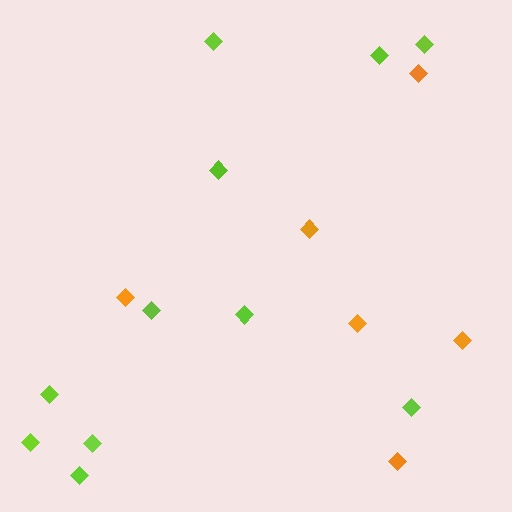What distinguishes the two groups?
There are 2 groups: one group of orange diamonds (6) and one group of lime diamonds (11).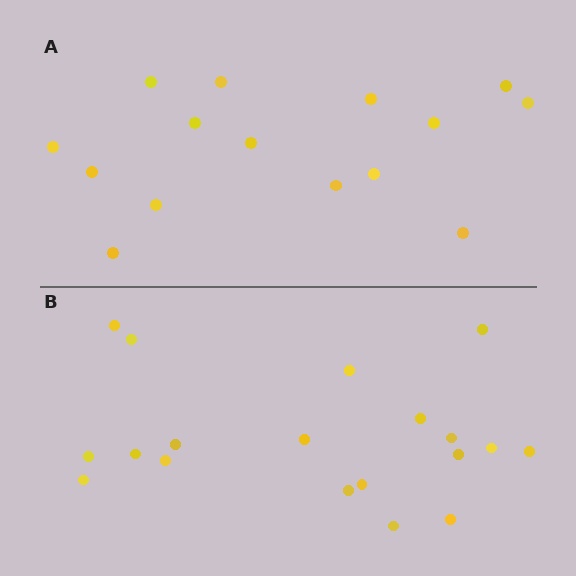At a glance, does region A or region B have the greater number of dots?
Region B (the bottom region) has more dots.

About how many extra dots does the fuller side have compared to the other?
Region B has about 4 more dots than region A.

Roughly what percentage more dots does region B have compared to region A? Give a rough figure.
About 25% more.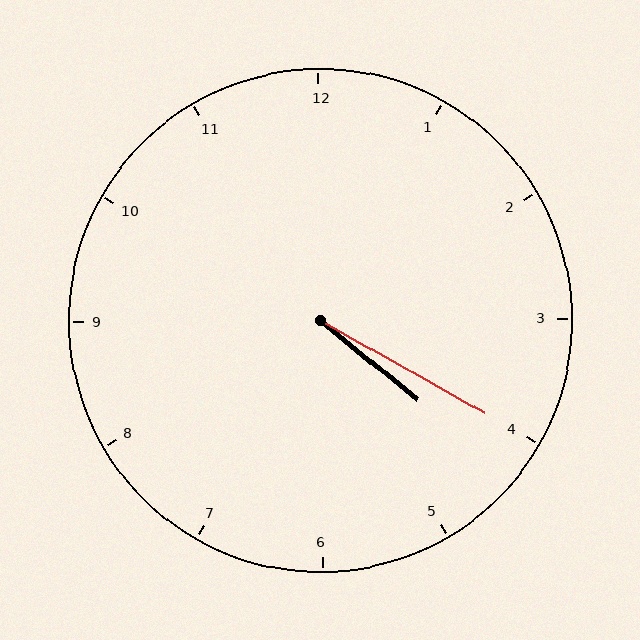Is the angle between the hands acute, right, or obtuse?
It is acute.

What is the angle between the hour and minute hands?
Approximately 10 degrees.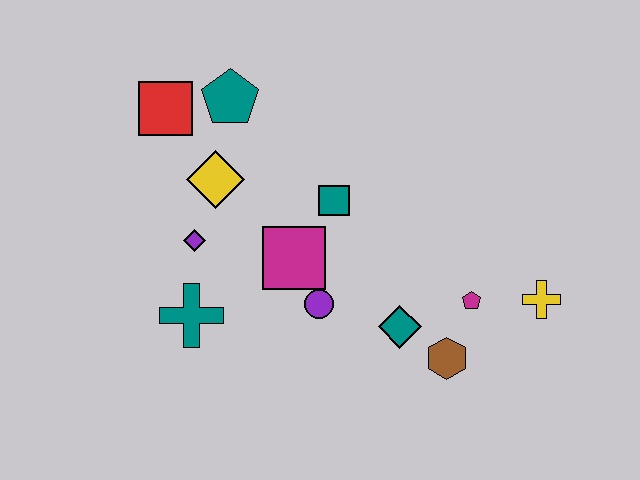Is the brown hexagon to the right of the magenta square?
Yes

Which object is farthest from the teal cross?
The yellow cross is farthest from the teal cross.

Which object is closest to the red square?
The teal pentagon is closest to the red square.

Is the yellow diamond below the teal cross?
No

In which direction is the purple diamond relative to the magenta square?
The purple diamond is to the left of the magenta square.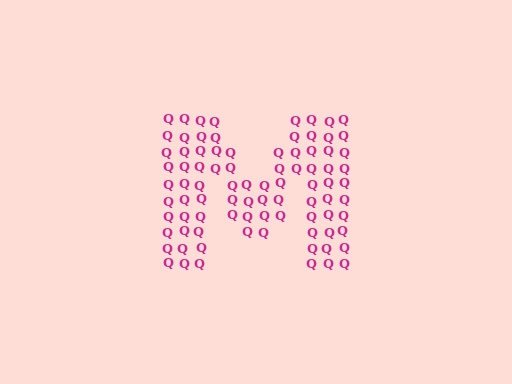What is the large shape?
The large shape is the letter M.